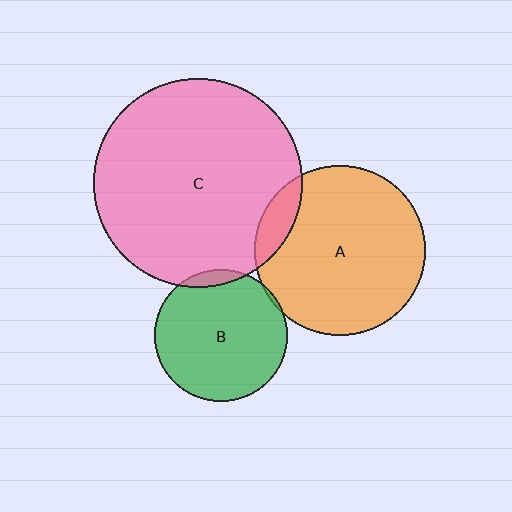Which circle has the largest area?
Circle C (pink).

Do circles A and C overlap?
Yes.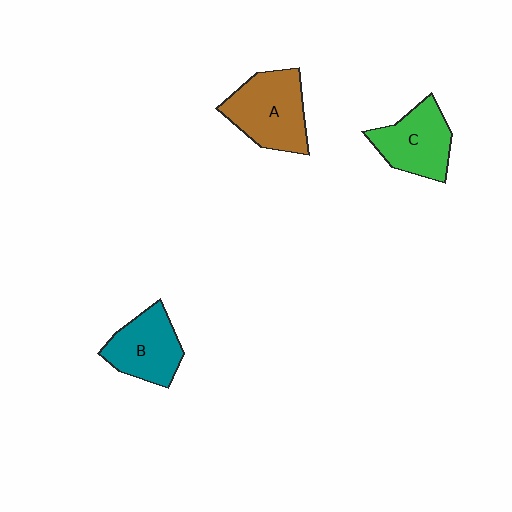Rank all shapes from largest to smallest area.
From largest to smallest: A (brown), C (green), B (teal).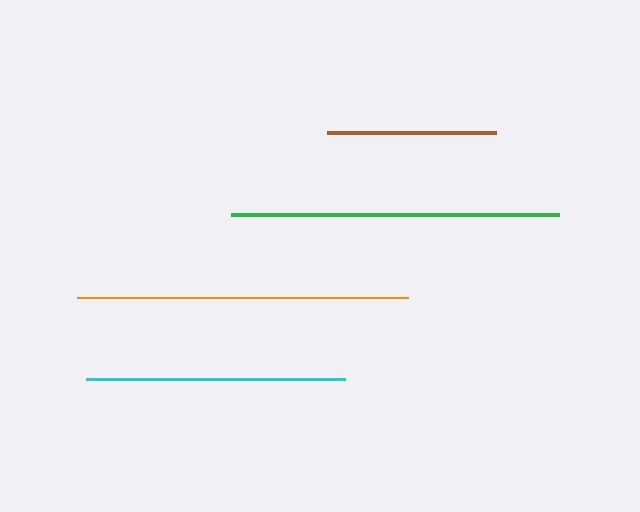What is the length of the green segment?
The green segment is approximately 328 pixels long.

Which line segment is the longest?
The orange line is the longest at approximately 330 pixels.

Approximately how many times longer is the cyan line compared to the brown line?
The cyan line is approximately 1.5 times the length of the brown line.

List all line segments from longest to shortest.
From longest to shortest: orange, green, cyan, brown.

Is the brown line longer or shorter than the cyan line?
The cyan line is longer than the brown line.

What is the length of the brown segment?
The brown segment is approximately 169 pixels long.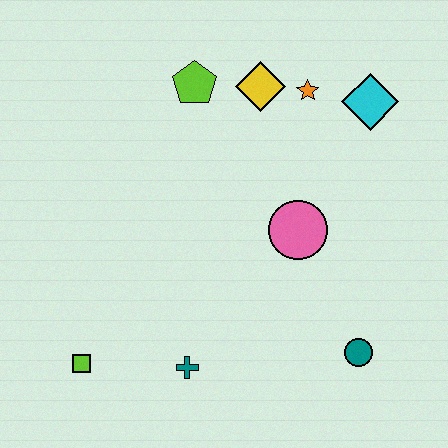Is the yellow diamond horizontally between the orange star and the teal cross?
Yes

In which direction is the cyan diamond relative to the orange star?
The cyan diamond is to the right of the orange star.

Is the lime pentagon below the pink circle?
No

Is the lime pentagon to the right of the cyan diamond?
No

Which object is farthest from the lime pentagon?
The teal circle is farthest from the lime pentagon.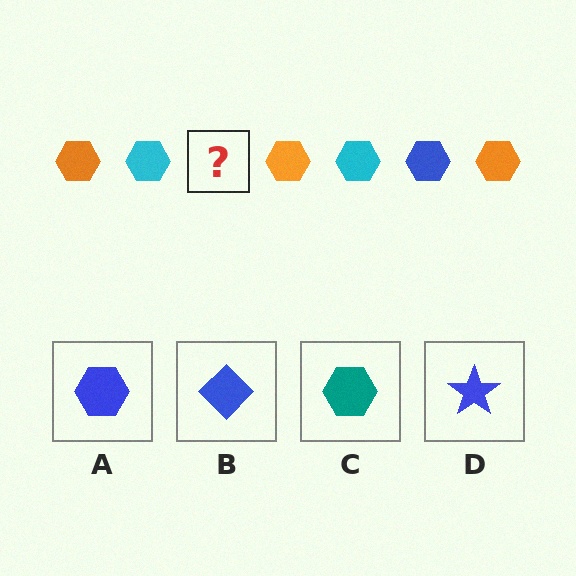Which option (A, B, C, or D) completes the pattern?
A.